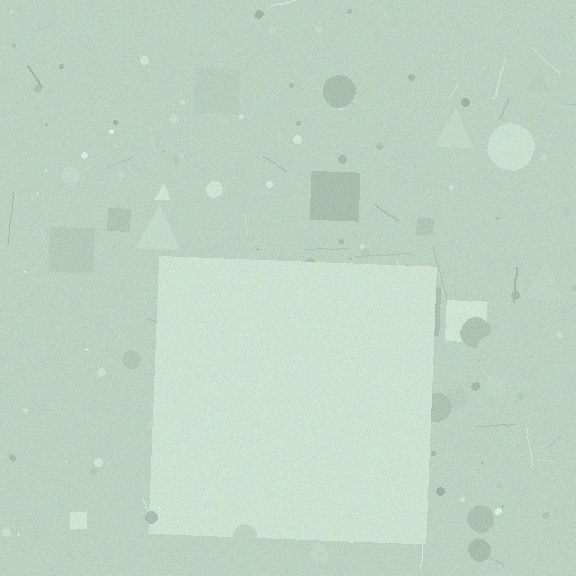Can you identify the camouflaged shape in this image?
The camouflaged shape is a square.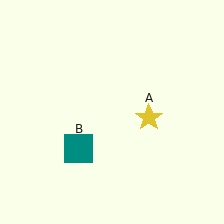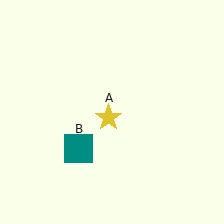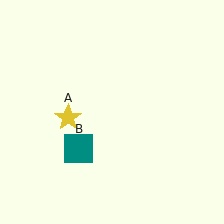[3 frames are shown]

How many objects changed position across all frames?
1 object changed position: yellow star (object A).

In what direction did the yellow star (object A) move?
The yellow star (object A) moved left.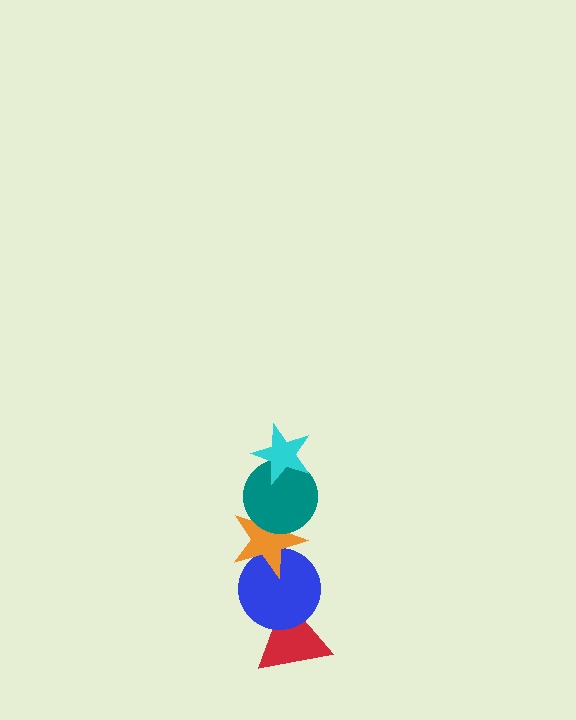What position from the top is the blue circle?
The blue circle is 4th from the top.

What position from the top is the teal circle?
The teal circle is 2nd from the top.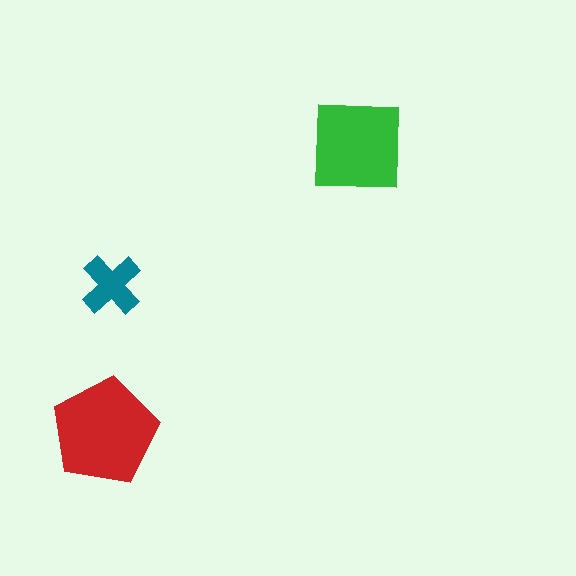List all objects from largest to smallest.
The red pentagon, the green square, the teal cross.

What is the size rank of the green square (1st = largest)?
2nd.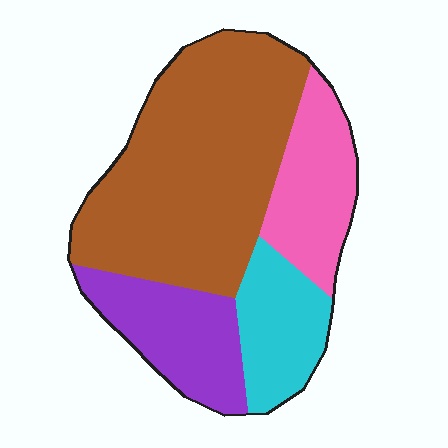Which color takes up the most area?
Brown, at roughly 50%.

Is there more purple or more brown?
Brown.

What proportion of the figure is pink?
Pink covers 17% of the figure.